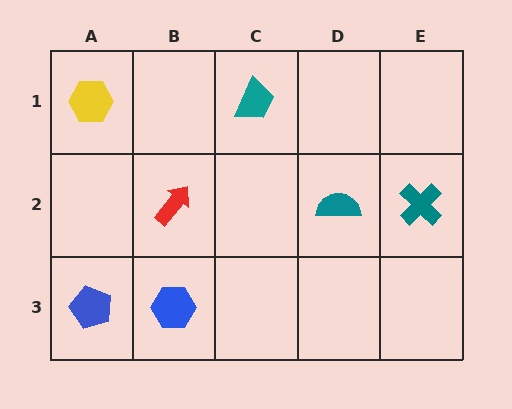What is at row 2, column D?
A teal semicircle.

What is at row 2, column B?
A red arrow.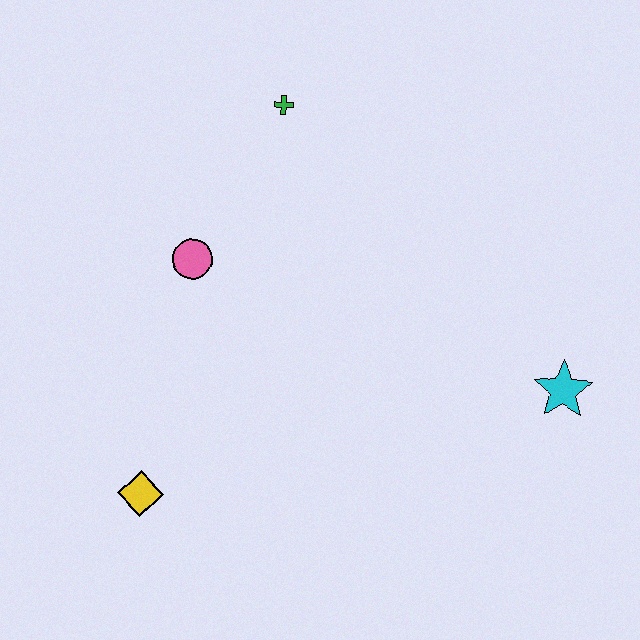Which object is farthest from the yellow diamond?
The cyan star is farthest from the yellow diamond.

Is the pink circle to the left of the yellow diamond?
No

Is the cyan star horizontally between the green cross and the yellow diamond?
No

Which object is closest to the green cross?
The pink circle is closest to the green cross.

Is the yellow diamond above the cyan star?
No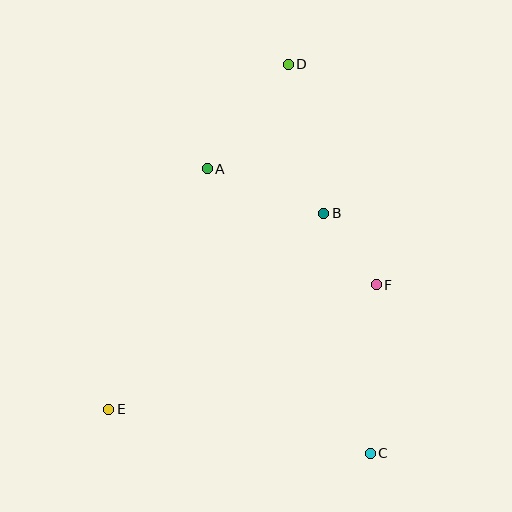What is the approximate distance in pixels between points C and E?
The distance between C and E is approximately 265 pixels.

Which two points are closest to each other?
Points B and F are closest to each other.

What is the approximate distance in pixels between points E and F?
The distance between E and F is approximately 295 pixels.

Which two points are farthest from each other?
Points C and D are farthest from each other.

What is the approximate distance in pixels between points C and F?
The distance between C and F is approximately 169 pixels.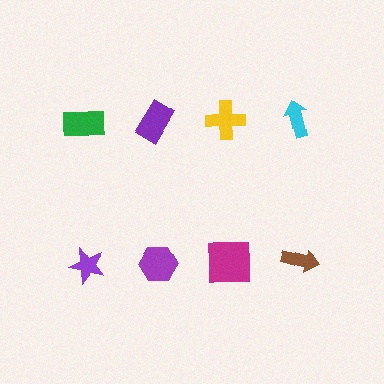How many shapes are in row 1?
4 shapes.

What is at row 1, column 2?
A purple rectangle.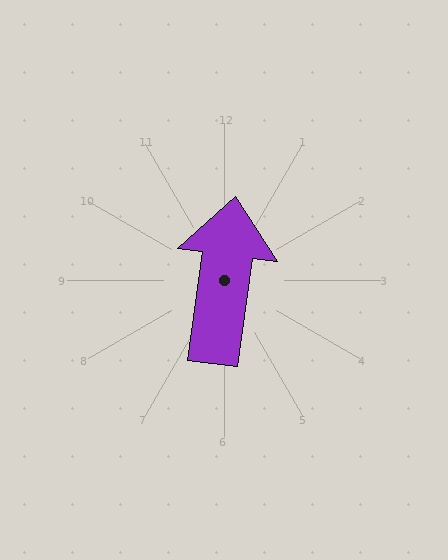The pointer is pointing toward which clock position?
Roughly 12 o'clock.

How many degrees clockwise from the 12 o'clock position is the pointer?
Approximately 8 degrees.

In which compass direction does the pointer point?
North.